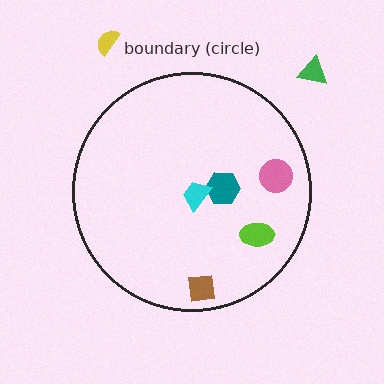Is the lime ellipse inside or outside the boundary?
Inside.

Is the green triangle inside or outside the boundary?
Outside.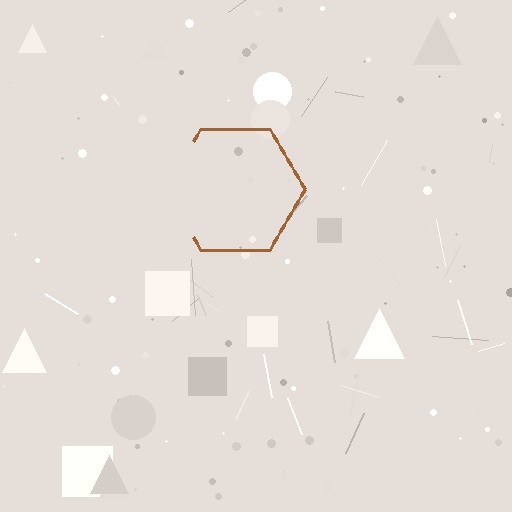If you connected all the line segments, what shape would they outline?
They would outline a hexagon.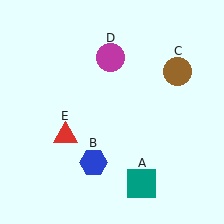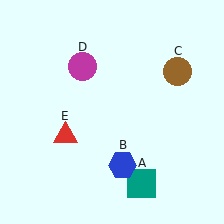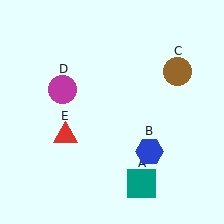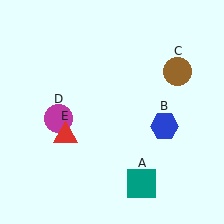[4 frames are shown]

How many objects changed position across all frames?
2 objects changed position: blue hexagon (object B), magenta circle (object D).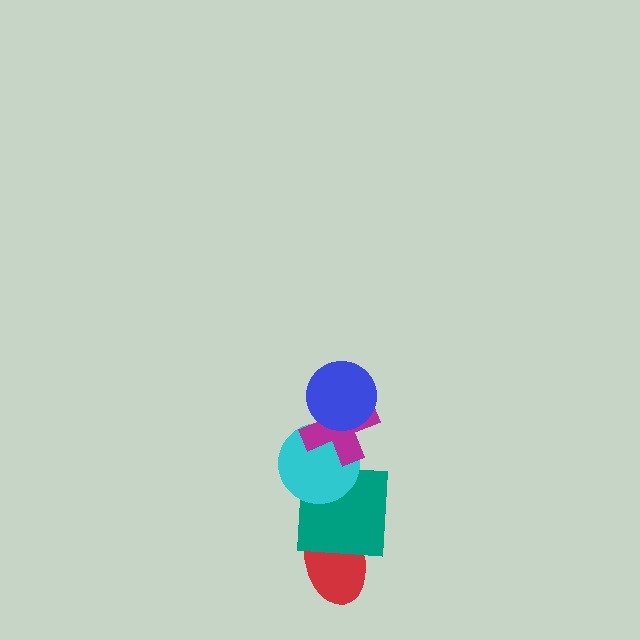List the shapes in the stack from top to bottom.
From top to bottom: the blue circle, the magenta cross, the cyan circle, the teal square, the red ellipse.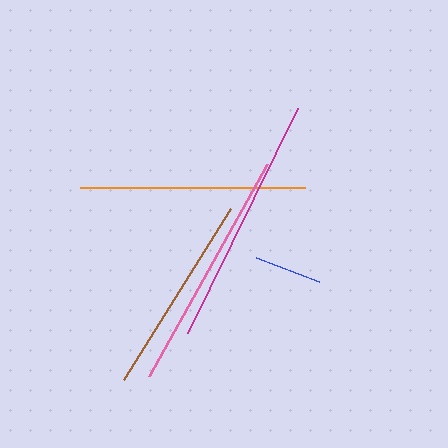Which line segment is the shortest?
The blue line is the shortest at approximately 67 pixels.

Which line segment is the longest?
The magenta line is the longest at approximately 251 pixels.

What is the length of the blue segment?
The blue segment is approximately 67 pixels long.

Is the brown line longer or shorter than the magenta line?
The magenta line is longer than the brown line.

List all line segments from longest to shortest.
From longest to shortest: magenta, pink, orange, brown, blue.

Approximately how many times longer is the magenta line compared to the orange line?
The magenta line is approximately 1.1 times the length of the orange line.